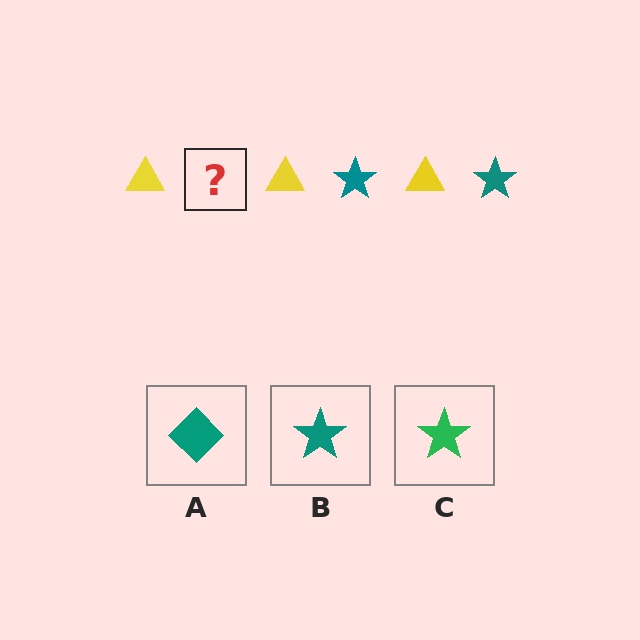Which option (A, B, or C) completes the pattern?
B.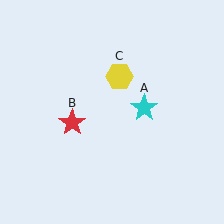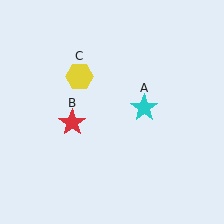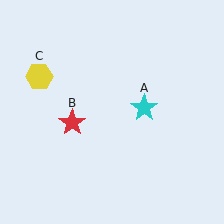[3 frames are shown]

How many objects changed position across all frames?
1 object changed position: yellow hexagon (object C).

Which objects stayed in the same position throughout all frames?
Cyan star (object A) and red star (object B) remained stationary.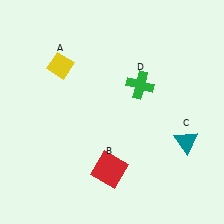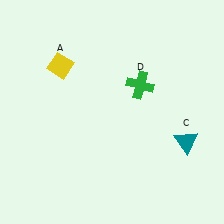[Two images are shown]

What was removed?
The red square (B) was removed in Image 2.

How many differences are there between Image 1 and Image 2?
There is 1 difference between the two images.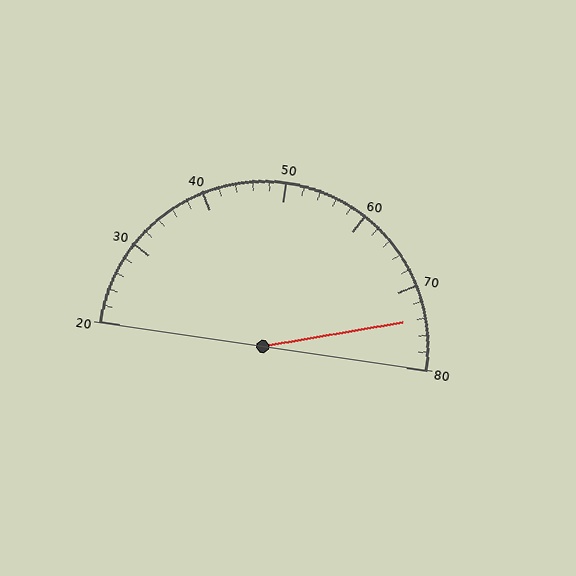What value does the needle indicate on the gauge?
The needle indicates approximately 74.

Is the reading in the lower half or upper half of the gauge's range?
The reading is in the upper half of the range (20 to 80).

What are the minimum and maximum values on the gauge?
The gauge ranges from 20 to 80.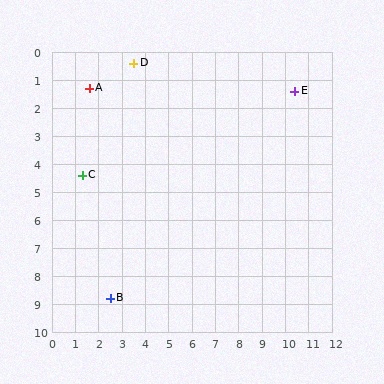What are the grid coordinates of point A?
Point A is at approximately (1.6, 1.3).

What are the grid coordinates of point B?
Point B is at approximately (2.5, 8.8).